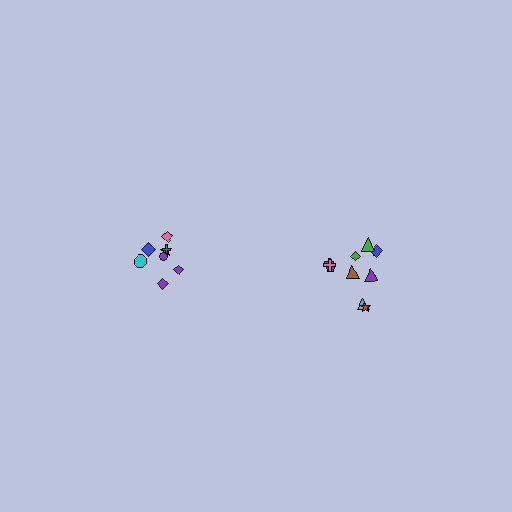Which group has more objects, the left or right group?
The right group.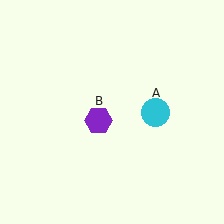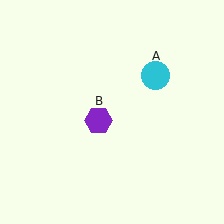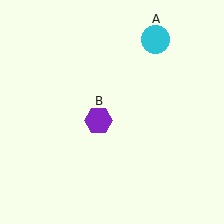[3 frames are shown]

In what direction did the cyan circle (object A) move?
The cyan circle (object A) moved up.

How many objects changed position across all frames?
1 object changed position: cyan circle (object A).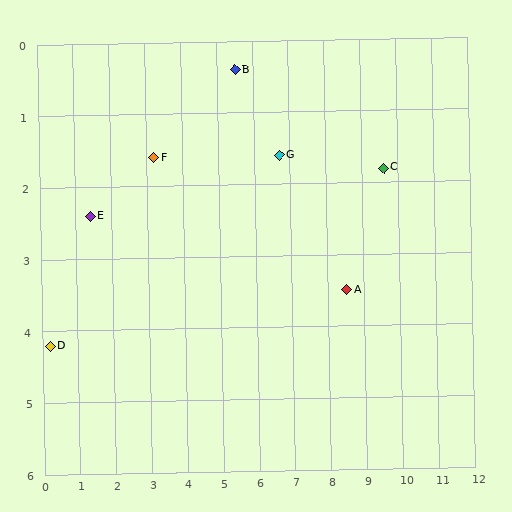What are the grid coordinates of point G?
Point G is at approximately (6.7, 1.6).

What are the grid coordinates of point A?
Point A is at approximately (8.5, 3.5).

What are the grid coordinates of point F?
Point F is at approximately (3.2, 1.6).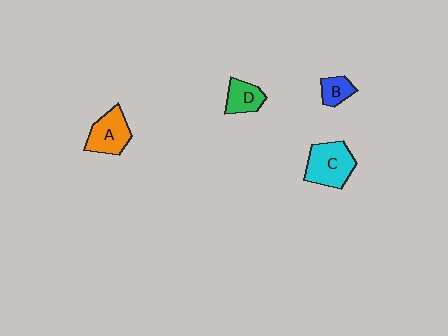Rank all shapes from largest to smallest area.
From largest to smallest: C (cyan), A (orange), D (green), B (blue).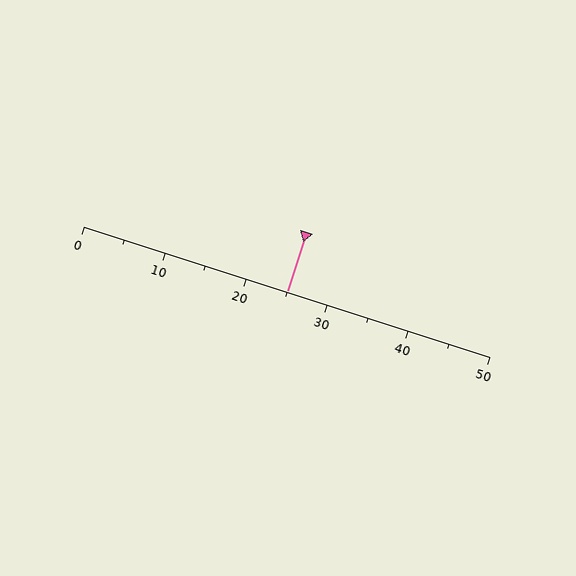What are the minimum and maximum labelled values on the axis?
The axis runs from 0 to 50.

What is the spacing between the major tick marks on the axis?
The major ticks are spaced 10 apart.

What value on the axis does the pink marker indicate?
The marker indicates approximately 25.